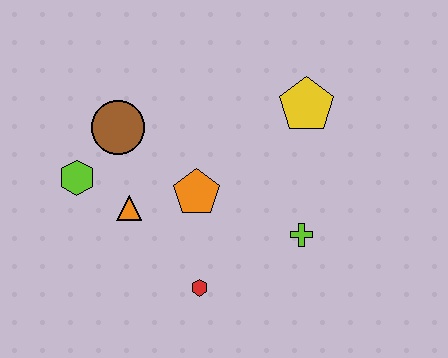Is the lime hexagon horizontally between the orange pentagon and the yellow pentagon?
No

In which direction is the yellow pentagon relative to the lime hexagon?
The yellow pentagon is to the right of the lime hexagon.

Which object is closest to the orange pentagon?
The orange triangle is closest to the orange pentagon.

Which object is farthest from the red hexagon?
The yellow pentagon is farthest from the red hexagon.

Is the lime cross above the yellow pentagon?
No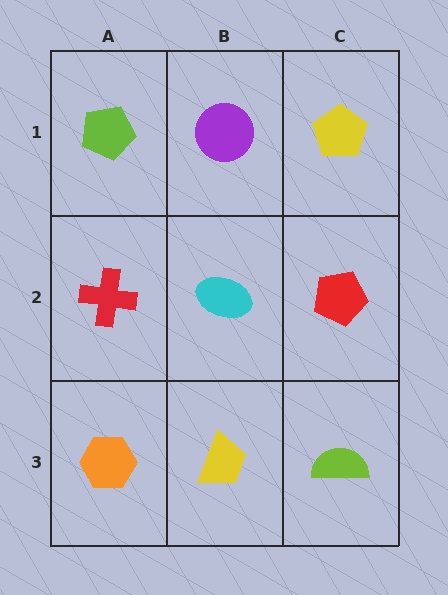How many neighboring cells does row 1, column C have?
2.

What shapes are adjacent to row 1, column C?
A red pentagon (row 2, column C), a purple circle (row 1, column B).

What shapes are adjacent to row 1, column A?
A red cross (row 2, column A), a purple circle (row 1, column B).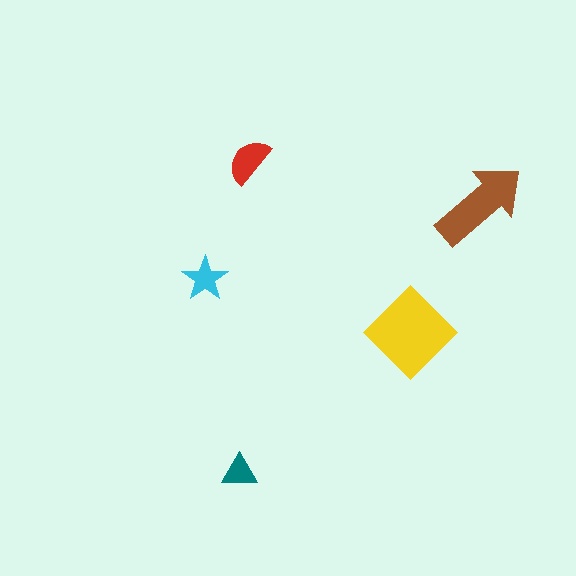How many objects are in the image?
There are 5 objects in the image.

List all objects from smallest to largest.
The teal triangle, the cyan star, the red semicircle, the brown arrow, the yellow diamond.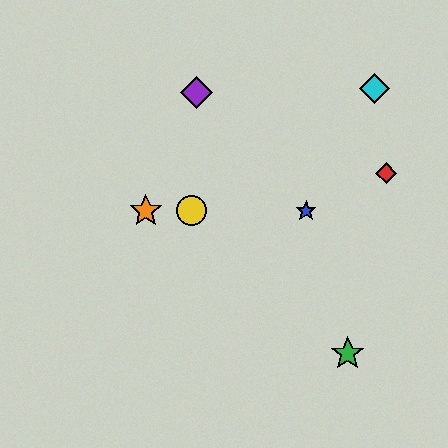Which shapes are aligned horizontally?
The blue star, the yellow circle, the orange star are aligned horizontally.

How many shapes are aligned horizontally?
3 shapes (the blue star, the yellow circle, the orange star) are aligned horizontally.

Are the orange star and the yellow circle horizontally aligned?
Yes, both are at y≈211.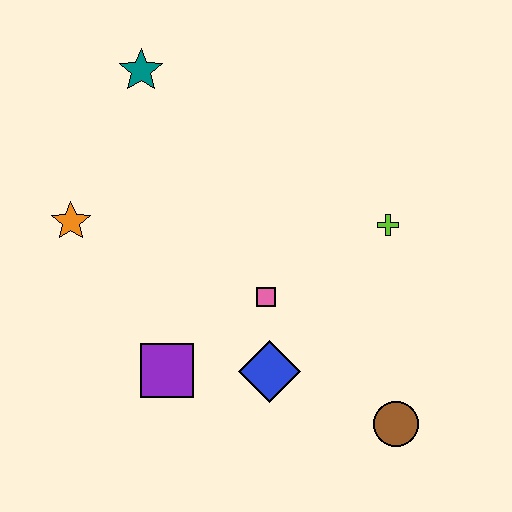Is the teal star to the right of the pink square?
No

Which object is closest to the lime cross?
The pink square is closest to the lime cross.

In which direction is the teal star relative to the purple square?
The teal star is above the purple square.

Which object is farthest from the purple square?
The teal star is farthest from the purple square.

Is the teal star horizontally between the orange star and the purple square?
Yes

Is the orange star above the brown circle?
Yes